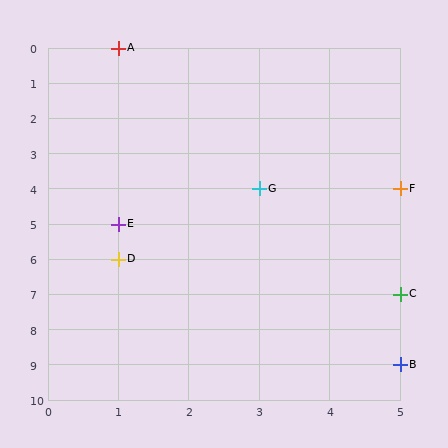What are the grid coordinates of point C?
Point C is at grid coordinates (5, 7).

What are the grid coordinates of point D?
Point D is at grid coordinates (1, 6).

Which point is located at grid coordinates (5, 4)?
Point F is at (5, 4).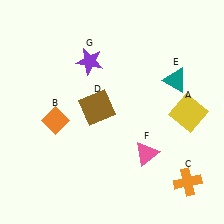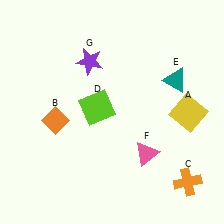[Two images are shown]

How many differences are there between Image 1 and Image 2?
There is 1 difference between the two images.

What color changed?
The square (D) changed from brown in Image 1 to lime in Image 2.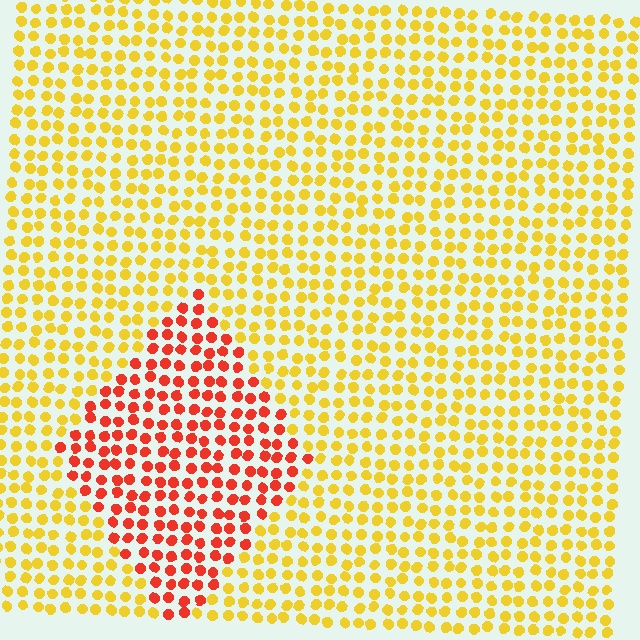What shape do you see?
I see a diamond.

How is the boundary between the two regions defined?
The boundary is defined purely by a slight shift in hue (about 47 degrees). Spacing, size, and orientation are identical on both sides.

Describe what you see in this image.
The image is filled with small yellow elements in a uniform arrangement. A diamond-shaped region is visible where the elements are tinted to a slightly different hue, forming a subtle color boundary.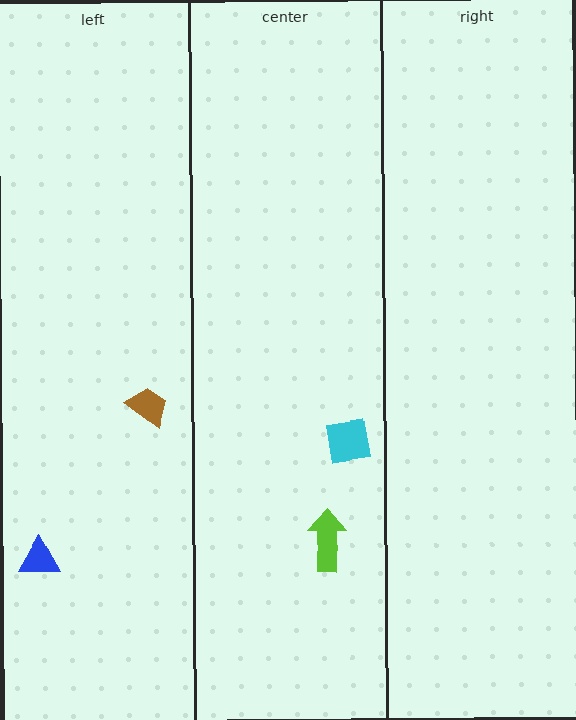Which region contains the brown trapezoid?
The left region.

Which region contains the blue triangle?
The left region.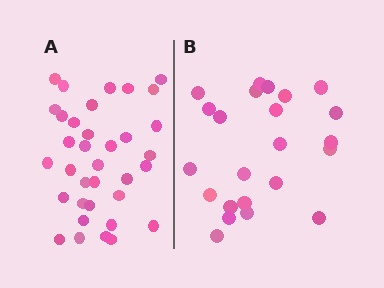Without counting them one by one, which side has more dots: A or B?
Region A (the left region) has more dots.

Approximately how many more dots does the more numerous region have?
Region A has roughly 12 or so more dots than region B.